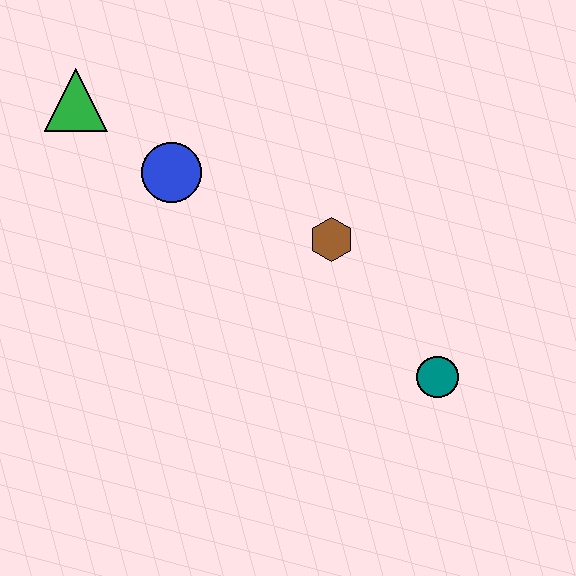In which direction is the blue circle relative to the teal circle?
The blue circle is to the left of the teal circle.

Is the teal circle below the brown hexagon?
Yes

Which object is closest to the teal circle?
The brown hexagon is closest to the teal circle.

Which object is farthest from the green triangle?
The teal circle is farthest from the green triangle.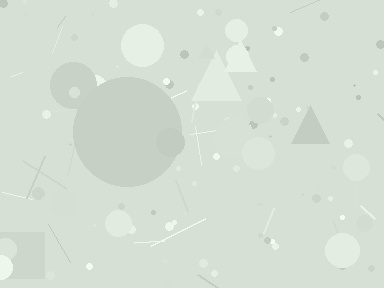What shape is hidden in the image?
A circle is hidden in the image.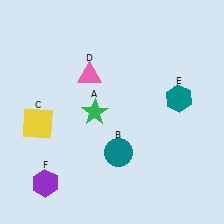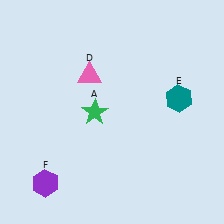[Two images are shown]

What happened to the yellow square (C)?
The yellow square (C) was removed in Image 2. It was in the bottom-left area of Image 1.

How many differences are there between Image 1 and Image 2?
There are 2 differences between the two images.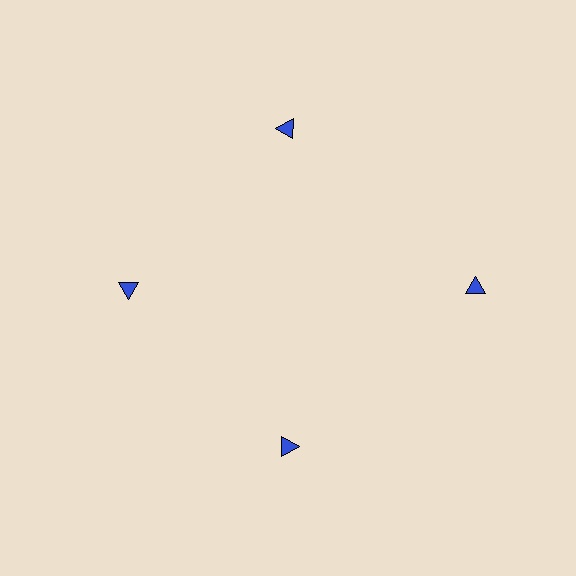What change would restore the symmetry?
The symmetry would be restored by moving it inward, back onto the ring so that all 4 triangles sit at equal angles and equal distance from the center.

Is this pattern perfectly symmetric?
No. The 4 blue triangles are arranged in a ring, but one element near the 3 o'clock position is pushed outward from the center, breaking the 4-fold rotational symmetry.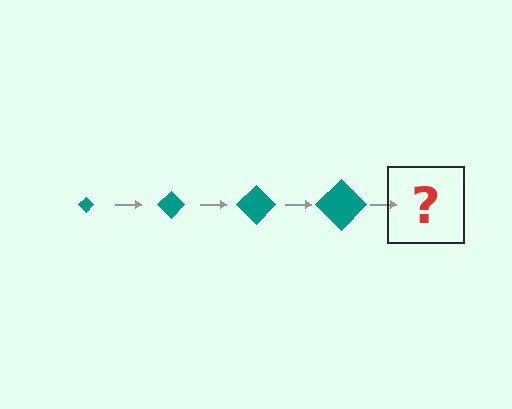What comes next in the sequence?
The next element should be a teal diamond, larger than the previous one.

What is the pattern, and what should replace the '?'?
The pattern is that the diamond gets progressively larger each step. The '?' should be a teal diamond, larger than the previous one.